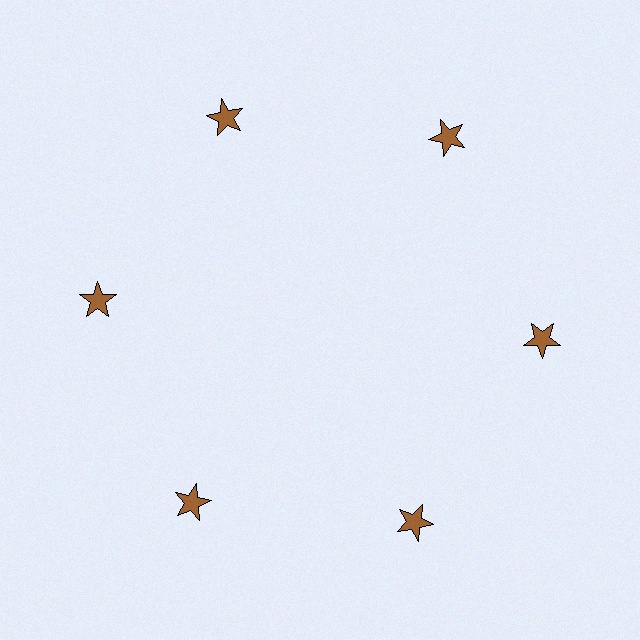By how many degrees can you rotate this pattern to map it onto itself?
The pattern maps onto itself every 60 degrees of rotation.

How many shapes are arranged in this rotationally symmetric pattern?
There are 6 shapes, arranged in 6 groups of 1.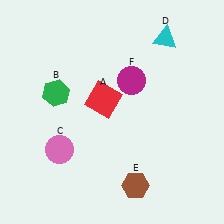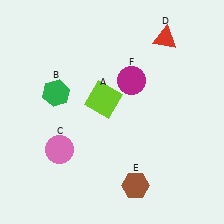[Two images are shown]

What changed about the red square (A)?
In Image 1, A is red. In Image 2, it changed to lime.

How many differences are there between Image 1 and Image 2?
There are 2 differences between the two images.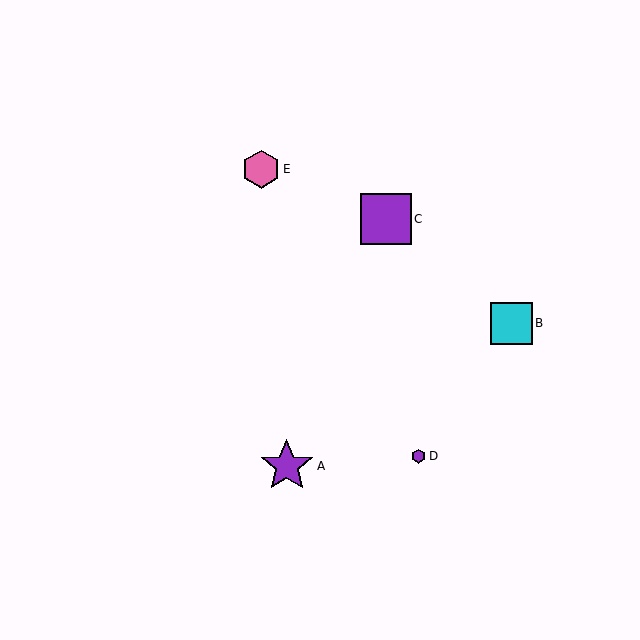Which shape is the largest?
The purple star (labeled A) is the largest.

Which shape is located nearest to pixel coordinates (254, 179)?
The pink hexagon (labeled E) at (261, 169) is nearest to that location.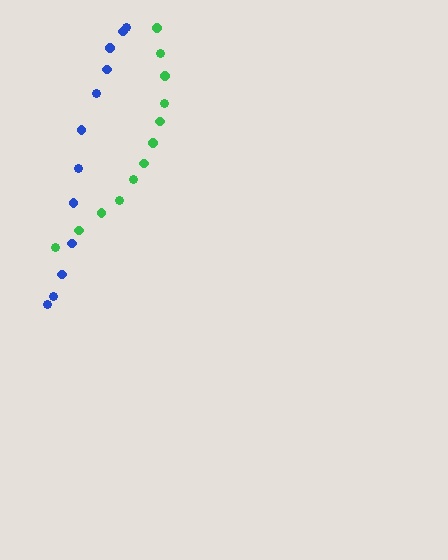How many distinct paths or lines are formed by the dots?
There are 2 distinct paths.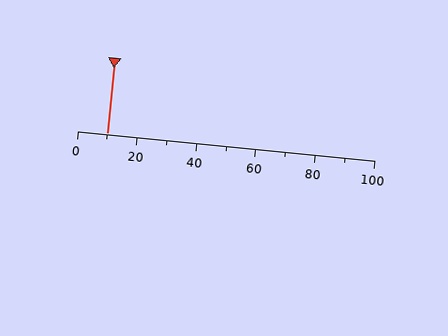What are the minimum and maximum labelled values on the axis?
The axis runs from 0 to 100.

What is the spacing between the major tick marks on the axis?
The major ticks are spaced 20 apart.